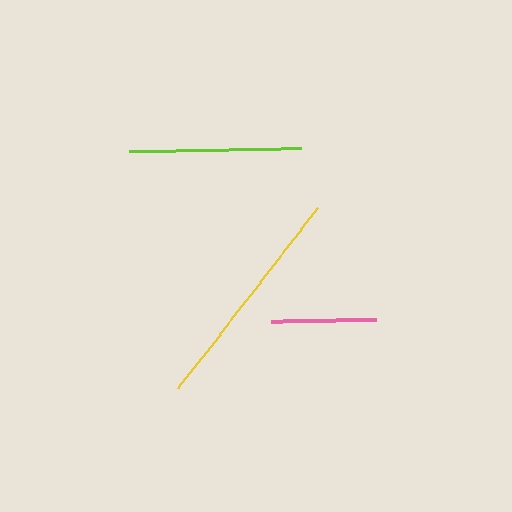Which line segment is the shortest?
The pink line is the shortest at approximately 105 pixels.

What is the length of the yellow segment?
The yellow segment is approximately 228 pixels long.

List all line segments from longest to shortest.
From longest to shortest: yellow, lime, pink.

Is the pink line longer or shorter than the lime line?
The lime line is longer than the pink line.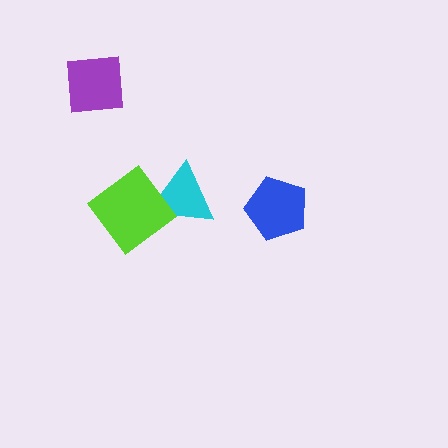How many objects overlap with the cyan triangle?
1 object overlaps with the cyan triangle.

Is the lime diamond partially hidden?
No, no other shape covers it.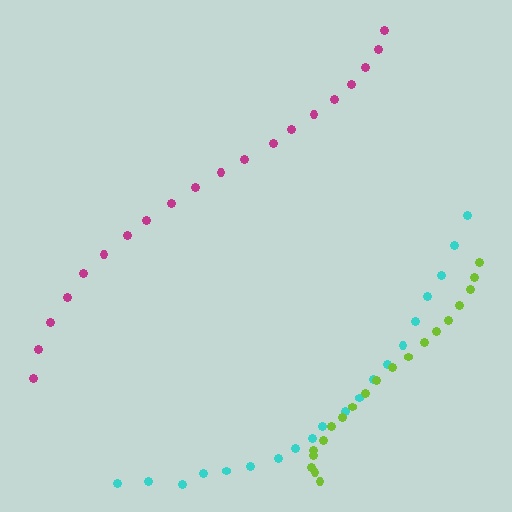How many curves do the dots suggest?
There are 3 distinct paths.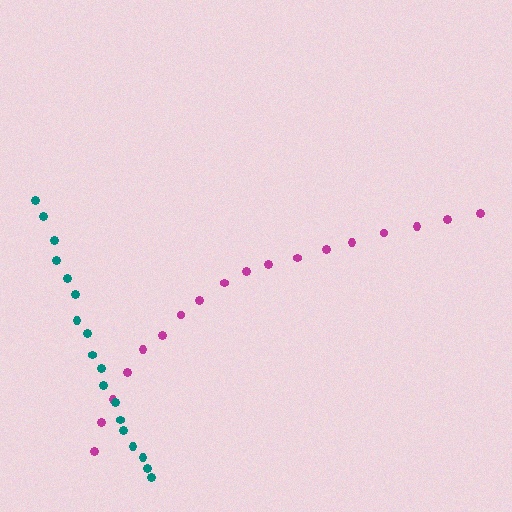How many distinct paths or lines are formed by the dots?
There are 2 distinct paths.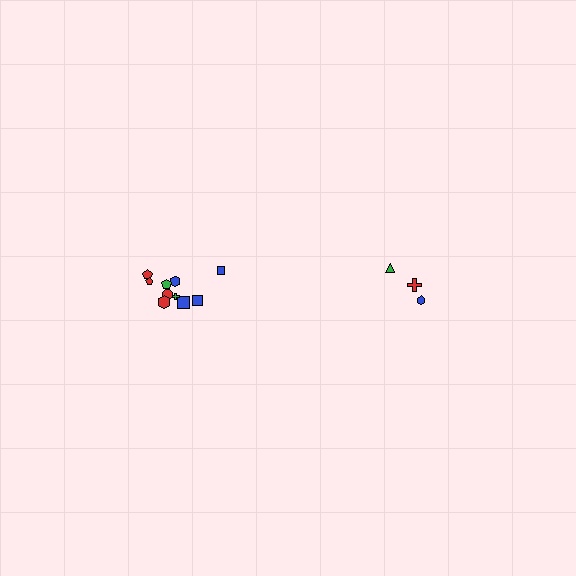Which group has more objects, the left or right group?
The left group.